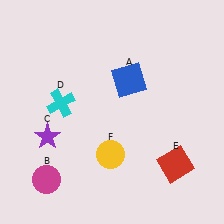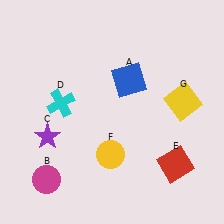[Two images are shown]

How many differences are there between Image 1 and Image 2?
There is 1 difference between the two images.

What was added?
A yellow square (G) was added in Image 2.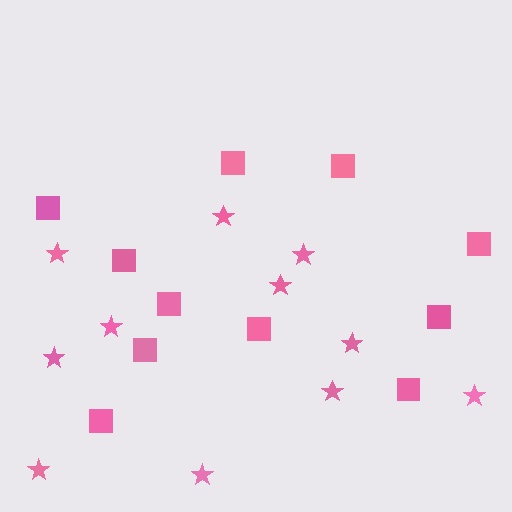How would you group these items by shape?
There are 2 groups: one group of stars (11) and one group of squares (11).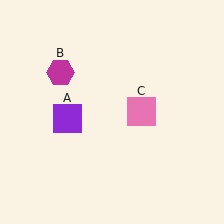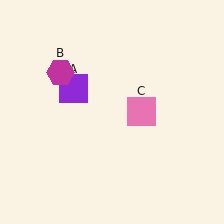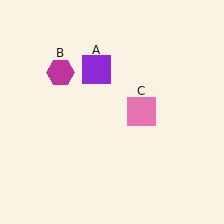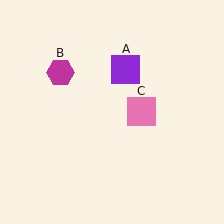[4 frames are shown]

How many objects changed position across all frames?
1 object changed position: purple square (object A).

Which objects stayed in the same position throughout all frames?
Magenta hexagon (object B) and pink square (object C) remained stationary.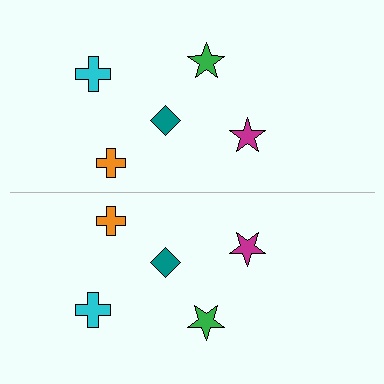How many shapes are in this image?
There are 10 shapes in this image.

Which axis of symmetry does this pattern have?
The pattern has a horizontal axis of symmetry running through the center of the image.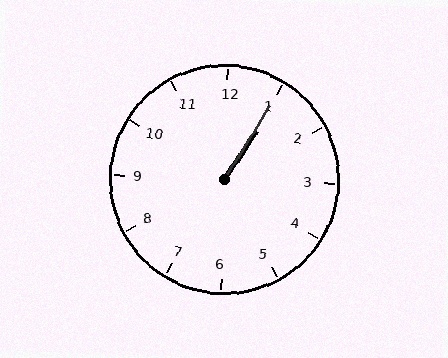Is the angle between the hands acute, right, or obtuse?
It is acute.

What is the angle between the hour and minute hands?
Approximately 2 degrees.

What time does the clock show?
1:05.